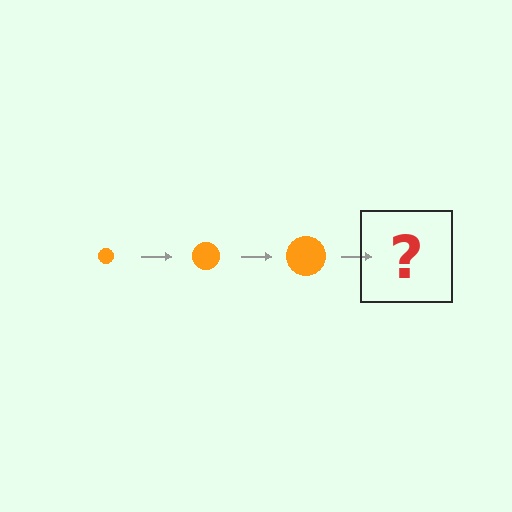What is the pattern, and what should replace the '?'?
The pattern is that the circle gets progressively larger each step. The '?' should be an orange circle, larger than the previous one.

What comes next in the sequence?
The next element should be an orange circle, larger than the previous one.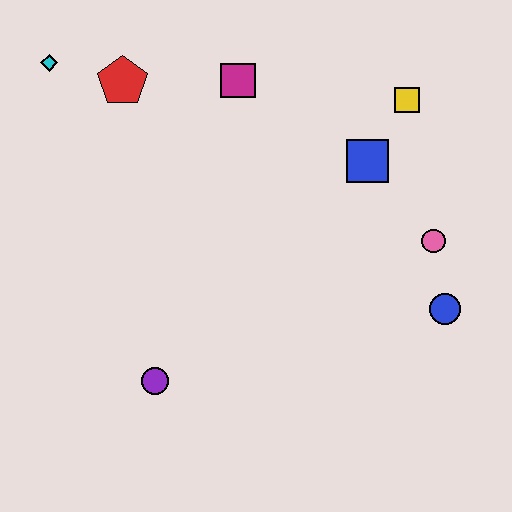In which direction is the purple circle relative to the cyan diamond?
The purple circle is below the cyan diamond.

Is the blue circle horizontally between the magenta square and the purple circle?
No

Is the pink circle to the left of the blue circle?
Yes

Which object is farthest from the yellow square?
The purple circle is farthest from the yellow square.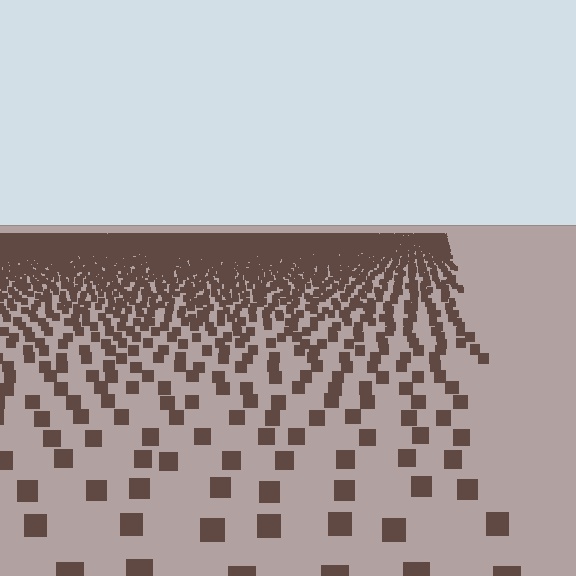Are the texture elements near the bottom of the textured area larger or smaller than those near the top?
Larger. Near the bottom, elements are closer to the viewer and appear at a bigger on-screen size.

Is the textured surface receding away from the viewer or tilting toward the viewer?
The surface is receding away from the viewer. Texture elements get smaller and denser toward the top.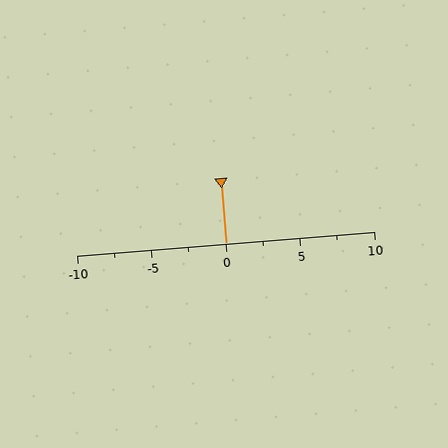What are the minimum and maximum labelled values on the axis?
The axis runs from -10 to 10.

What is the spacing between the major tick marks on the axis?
The major ticks are spaced 5 apart.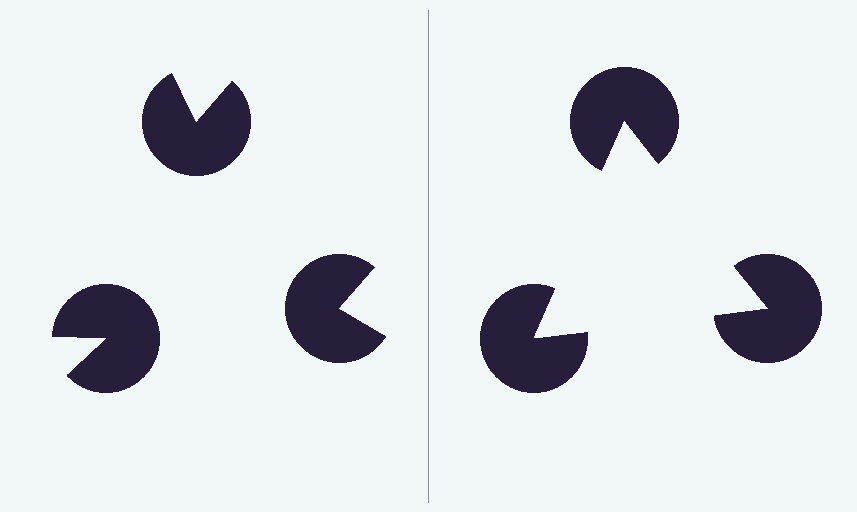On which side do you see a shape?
An illusory triangle appears on the right side. On the left side the wedge cuts are rotated, so no coherent shape forms.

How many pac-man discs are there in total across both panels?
6 — 3 on each side.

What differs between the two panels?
The pac-man discs are positioned identically on both sides; only the wedge orientations differ. On the right they align to a triangle; on the left they are misaligned.